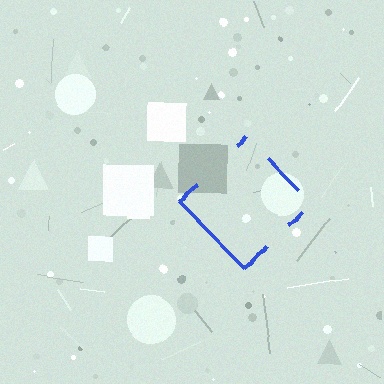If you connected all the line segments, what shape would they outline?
They would outline a diamond.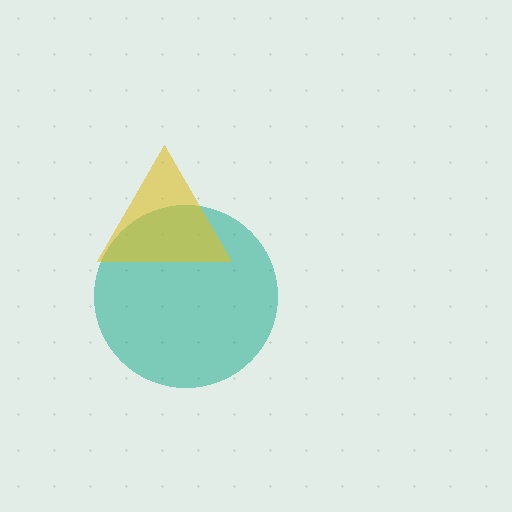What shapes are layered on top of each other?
The layered shapes are: a teal circle, a yellow triangle.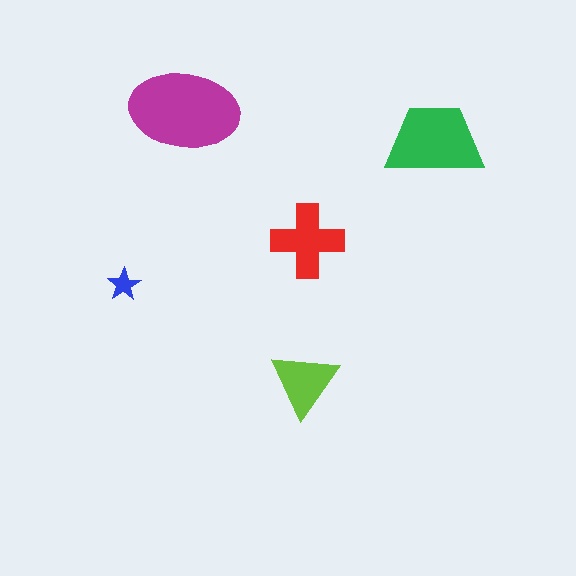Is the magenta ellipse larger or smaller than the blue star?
Larger.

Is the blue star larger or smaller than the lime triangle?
Smaller.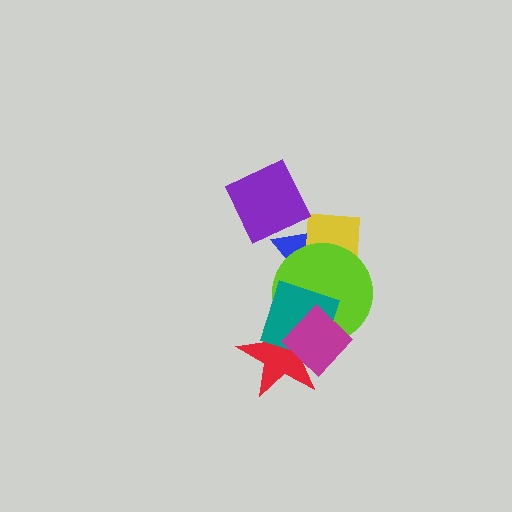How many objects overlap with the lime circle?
5 objects overlap with the lime circle.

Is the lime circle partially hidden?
Yes, it is partially covered by another shape.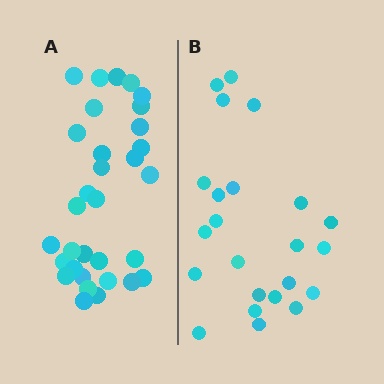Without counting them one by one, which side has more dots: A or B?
Region A (the left region) has more dots.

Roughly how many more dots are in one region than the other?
Region A has roughly 8 or so more dots than region B.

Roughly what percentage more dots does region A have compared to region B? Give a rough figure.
About 40% more.